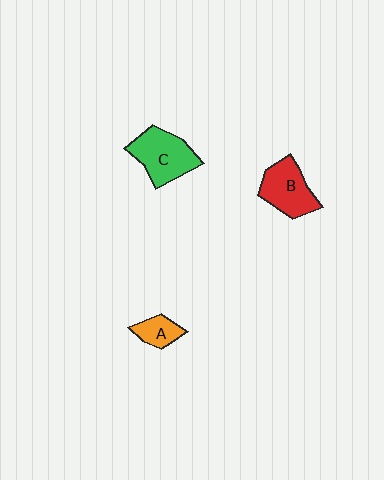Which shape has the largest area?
Shape C (green).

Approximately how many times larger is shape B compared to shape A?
Approximately 2.0 times.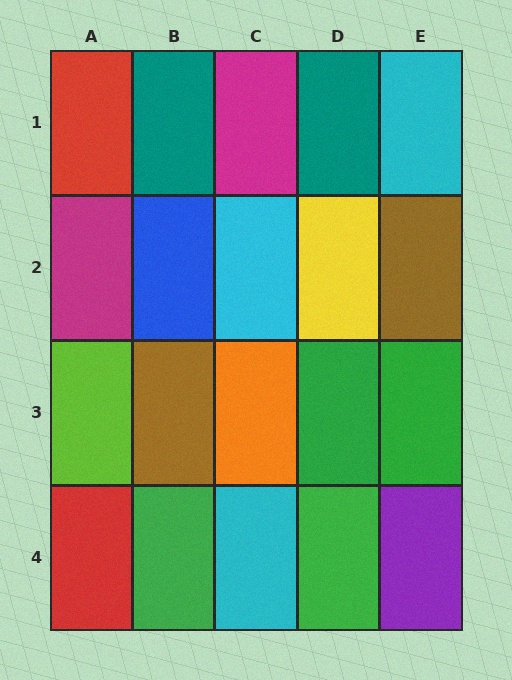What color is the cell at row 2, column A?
Magenta.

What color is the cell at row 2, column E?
Brown.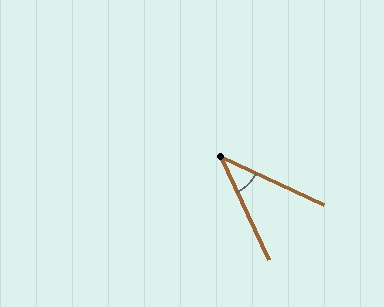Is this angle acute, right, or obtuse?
It is acute.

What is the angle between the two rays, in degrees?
Approximately 40 degrees.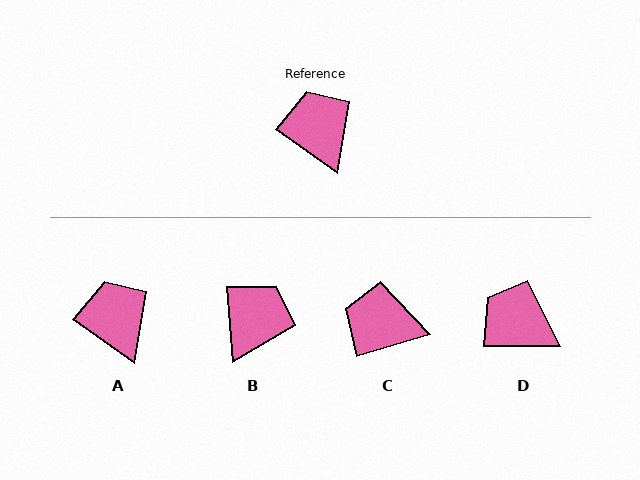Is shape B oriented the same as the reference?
No, it is off by about 50 degrees.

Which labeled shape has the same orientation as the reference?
A.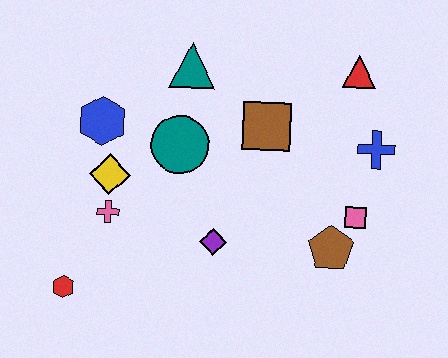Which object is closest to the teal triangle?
The teal circle is closest to the teal triangle.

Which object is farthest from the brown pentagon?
The red hexagon is farthest from the brown pentagon.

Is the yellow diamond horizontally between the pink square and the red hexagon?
Yes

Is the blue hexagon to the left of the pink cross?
Yes